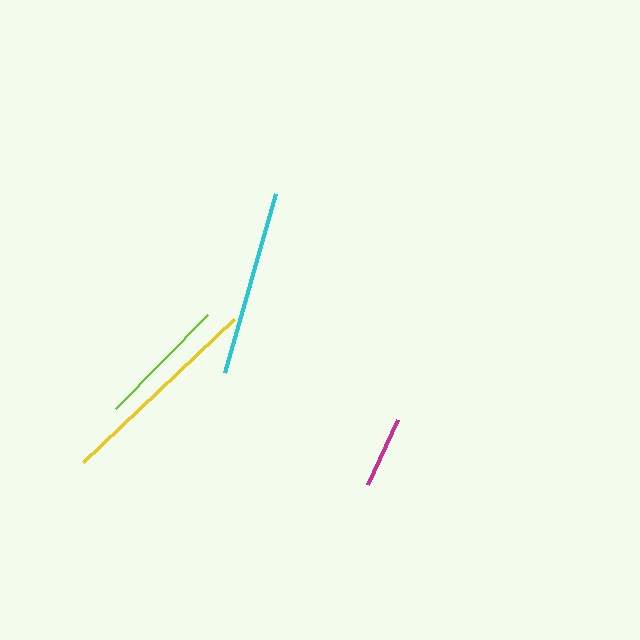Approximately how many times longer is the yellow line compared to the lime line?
The yellow line is approximately 1.6 times the length of the lime line.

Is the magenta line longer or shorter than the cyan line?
The cyan line is longer than the magenta line.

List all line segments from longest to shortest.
From longest to shortest: yellow, cyan, lime, magenta.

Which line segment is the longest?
The yellow line is the longest at approximately 209 pixels.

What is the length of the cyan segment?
The cyan segment is approximately 186 pixels long.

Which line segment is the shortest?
The magenta line is the shortest at approximately 72 pixels.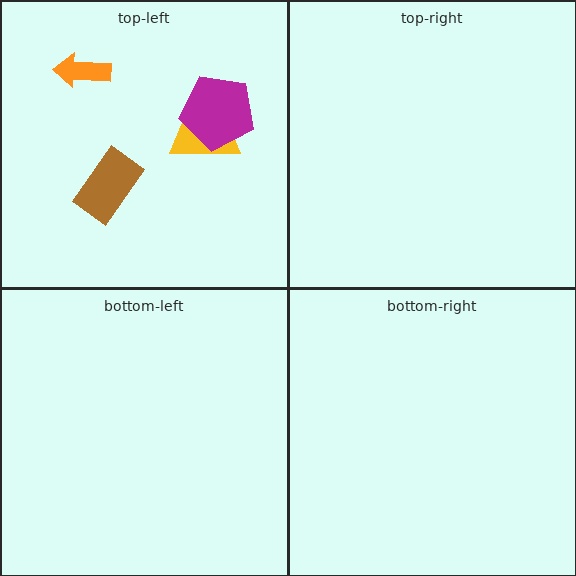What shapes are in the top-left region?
The orange arrow, the brown rectangle, the yellow trapezoid, the magenta pentagon.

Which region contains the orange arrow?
The top-left region.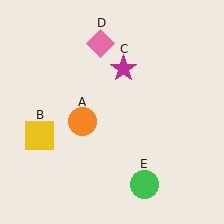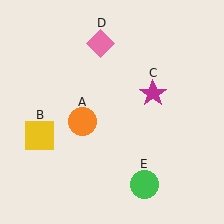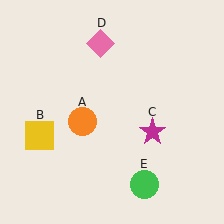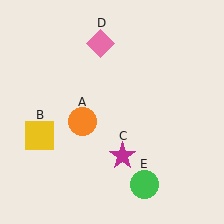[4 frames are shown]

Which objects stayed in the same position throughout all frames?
Orange circle (object A) and yellow square (object B) and pink diamond (object D) and green circle (object E) remained stationary.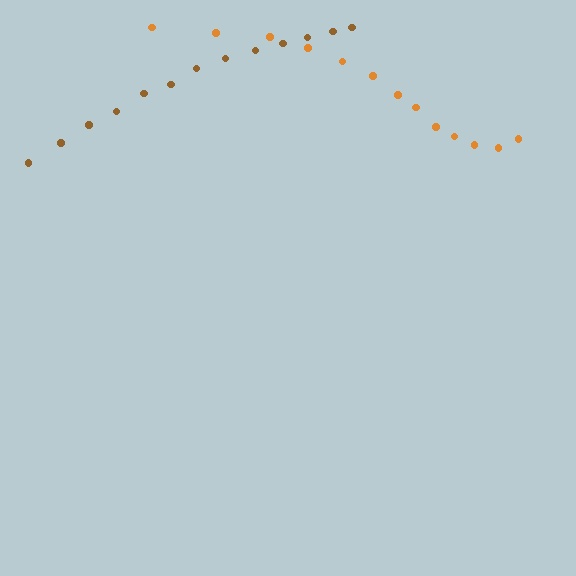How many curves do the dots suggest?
There are 2 distinct paths.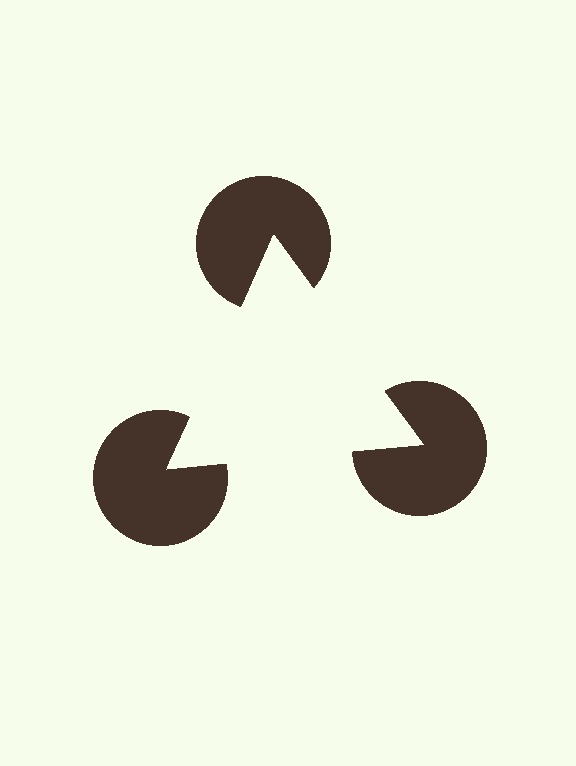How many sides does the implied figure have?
3 sides.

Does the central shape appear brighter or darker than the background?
It typically appears slightly brighter than the background, even though no actual brightness change is drawn.